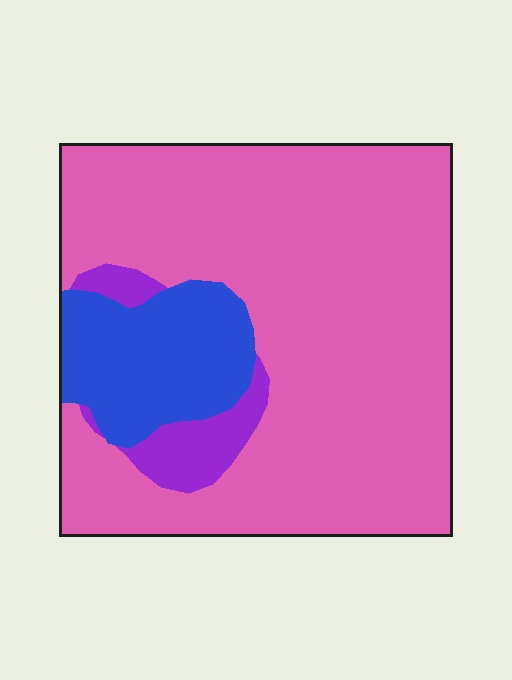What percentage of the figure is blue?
Blue covers around 15% of the figure.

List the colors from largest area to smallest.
From largest to smallest: pink, blue, purple.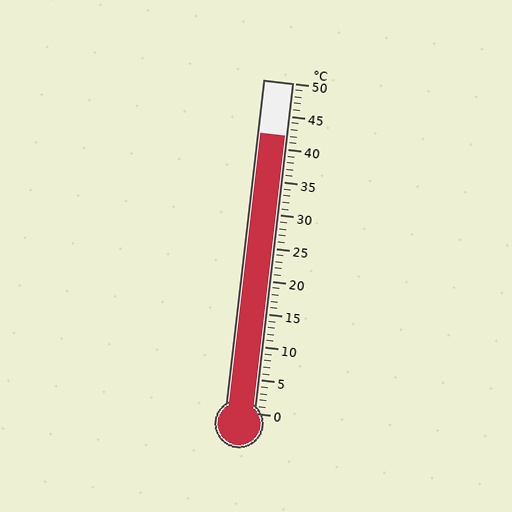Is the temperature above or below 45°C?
The temperature is below 45°C.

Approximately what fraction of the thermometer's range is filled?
The thermometer is filled to approximately 85% of its range.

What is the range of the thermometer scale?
The thermometer scale ranges from 0°C to 50°C.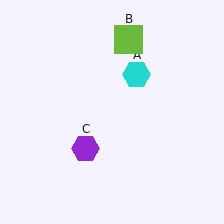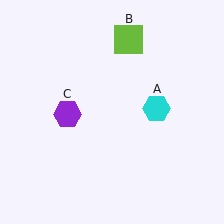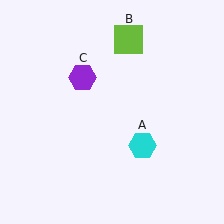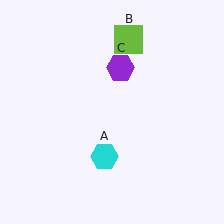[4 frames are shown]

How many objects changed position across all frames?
2 objects changed position: cyan hexagon (object A), purple hexagon (object C).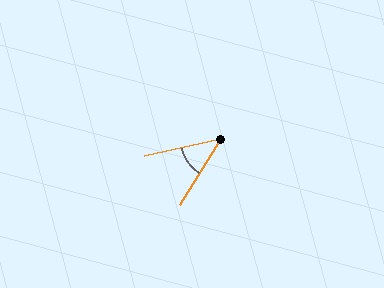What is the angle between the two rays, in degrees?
Approximately 46 degrees.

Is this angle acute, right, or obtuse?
It is acute.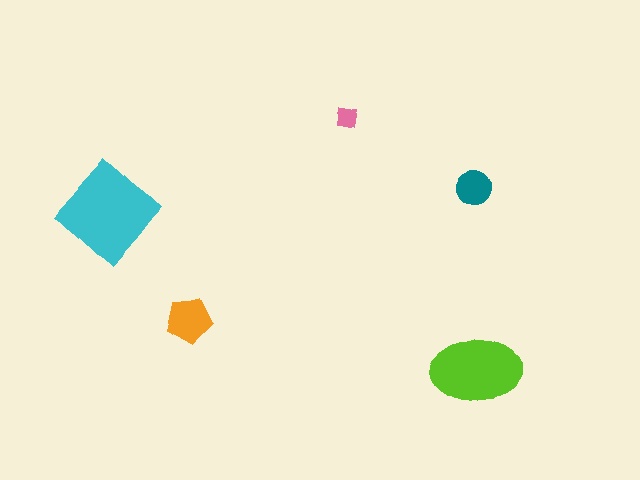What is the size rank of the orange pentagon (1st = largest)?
3rd.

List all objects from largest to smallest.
The cyan diamond, the lime ellipse, the orange pentagon, the teal circle, the pink square.